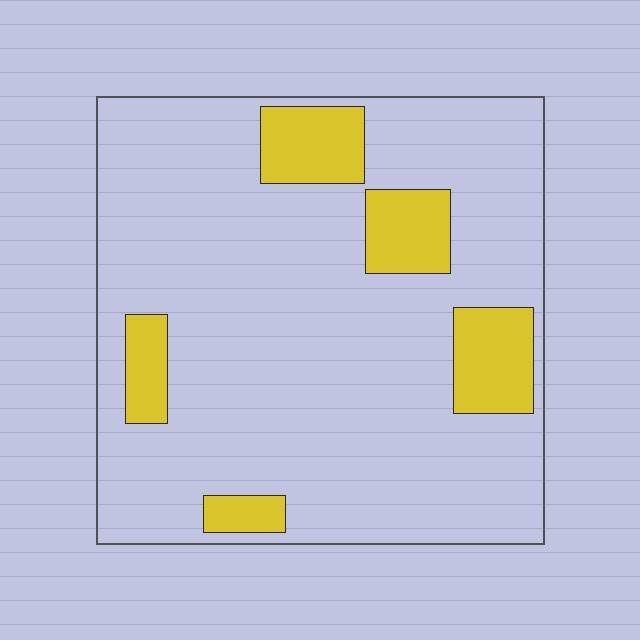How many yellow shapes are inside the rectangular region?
5.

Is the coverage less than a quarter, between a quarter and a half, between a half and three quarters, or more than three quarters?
Less than a quarter.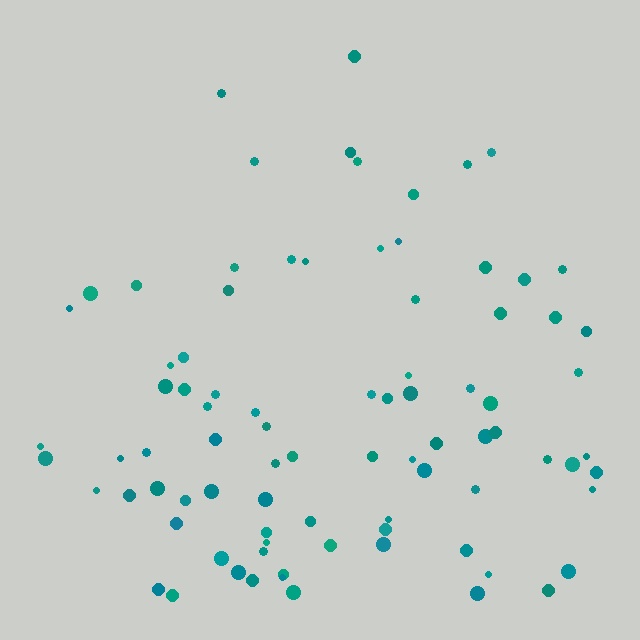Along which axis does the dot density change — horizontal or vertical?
Vertical.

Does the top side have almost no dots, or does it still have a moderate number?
Still a moderate number, just noticeably fewer than the bottom.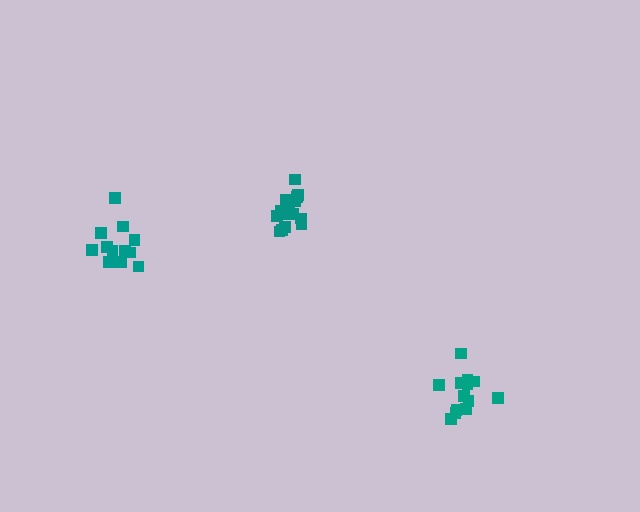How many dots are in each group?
Group 1: 13 dots, Group 2: 15 dots, Group 3: 12 dots (40 total).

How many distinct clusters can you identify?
There are 3 distinct clusters.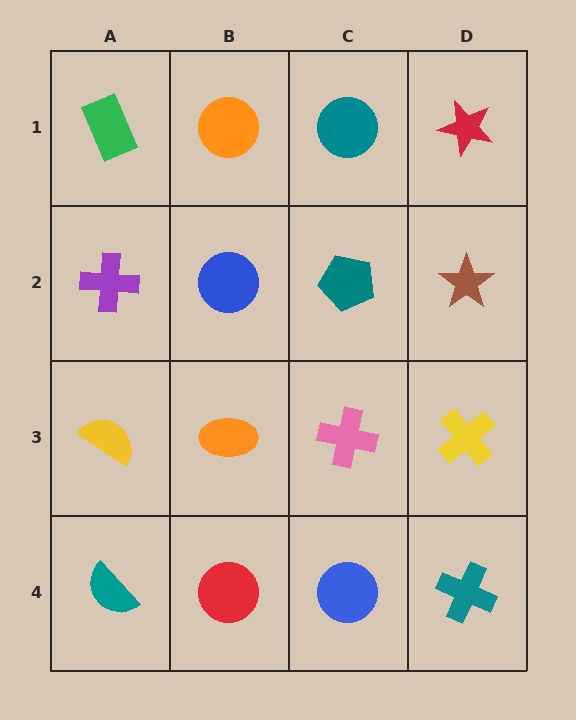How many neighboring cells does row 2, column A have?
3.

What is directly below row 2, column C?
A pink cross.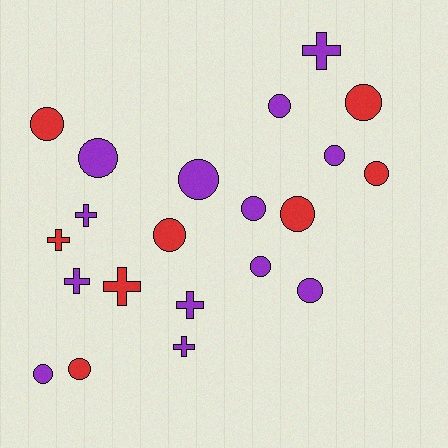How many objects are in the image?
There are 21 objects.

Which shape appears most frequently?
Circle, with 14 objects.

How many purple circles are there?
There are 8 purple circles.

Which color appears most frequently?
Purple, with 13 objects.